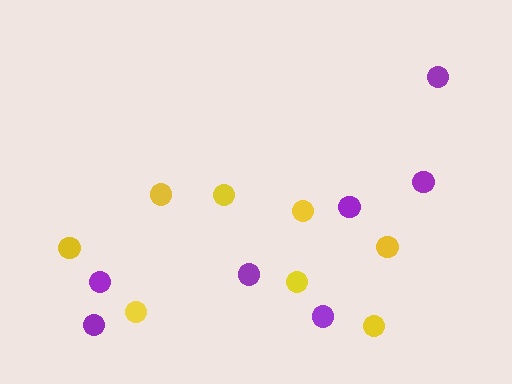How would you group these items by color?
There are 2 groups: one group of purple circles (7) and one group of yellow circles (8).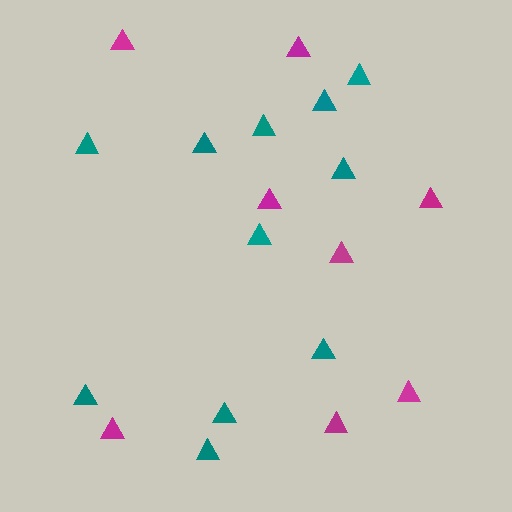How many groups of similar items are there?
There are 2 groups: one group of teal triangles (11) and one group of magenta triangles (8).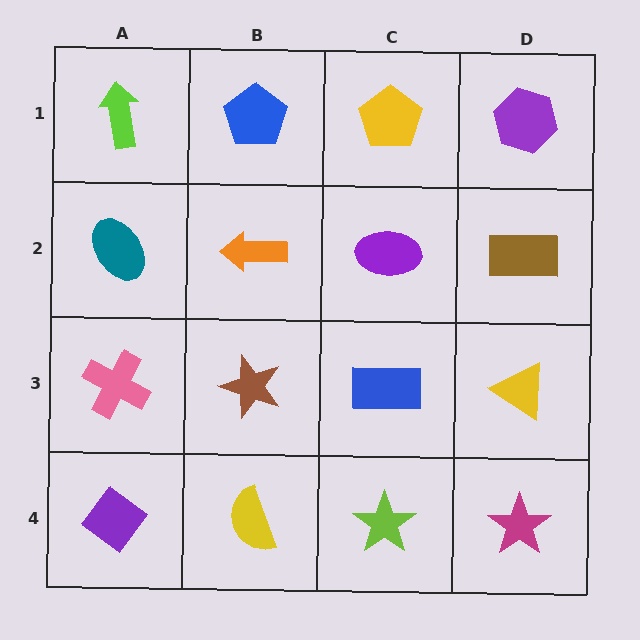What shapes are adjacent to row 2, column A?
A lime arrow (row 1, column A), a pink cross (row 3, column A), an orange arrow (row 2, column B).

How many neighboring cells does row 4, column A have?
2.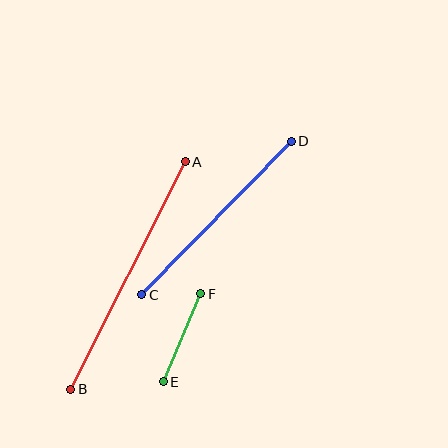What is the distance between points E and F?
The distance is approximately 95 pixels.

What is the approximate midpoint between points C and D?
The midpoint is at approximately (217, 218) pixels.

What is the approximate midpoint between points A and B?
The midpoint is at approximately (128, 275) pixels.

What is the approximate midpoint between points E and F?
The midpoint is at approximately (182, 338) pixels.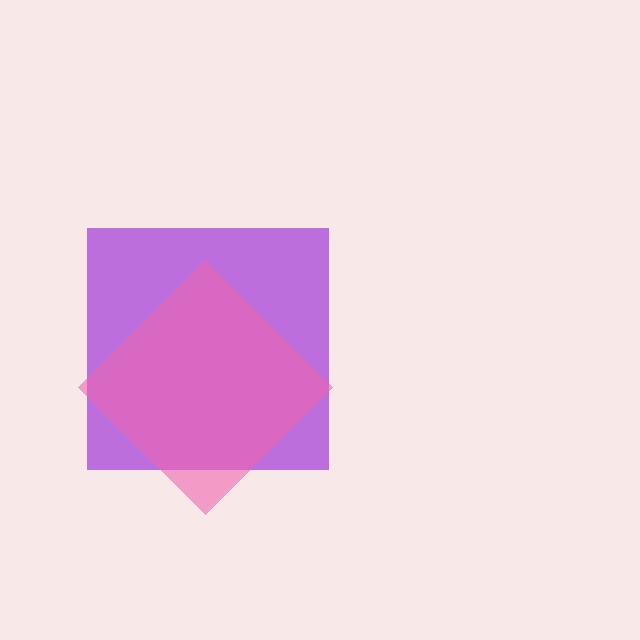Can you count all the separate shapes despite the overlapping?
Yes, there are 2 separate shapes.